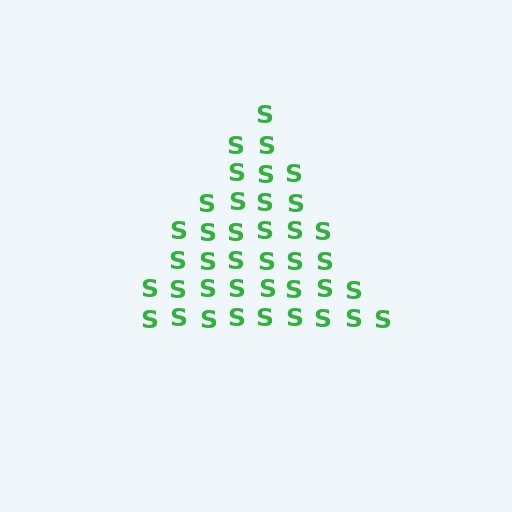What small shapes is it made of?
It is made of small letter S's.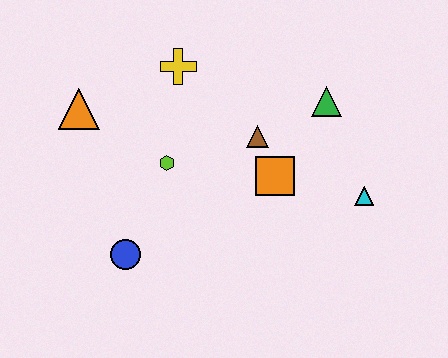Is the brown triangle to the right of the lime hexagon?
Yes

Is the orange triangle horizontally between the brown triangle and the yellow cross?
No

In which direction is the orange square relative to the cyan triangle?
The orange square is to the left of the cyan triangle.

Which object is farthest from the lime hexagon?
The cyan triangle is farthest from the lime hexagon.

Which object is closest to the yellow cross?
The lime hexagon is closest to the yellow cross.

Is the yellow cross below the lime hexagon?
No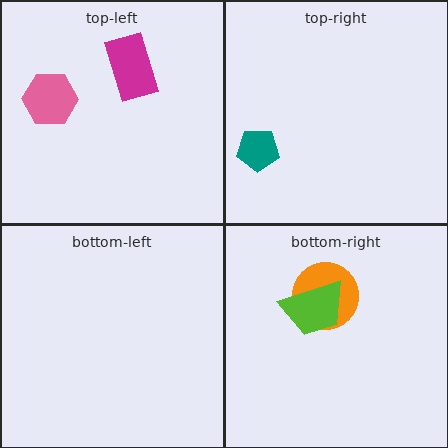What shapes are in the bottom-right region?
The orange circle, the lime trapezoid.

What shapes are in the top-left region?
The pink hexagon, the magenta rectangle.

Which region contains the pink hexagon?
The top-left region.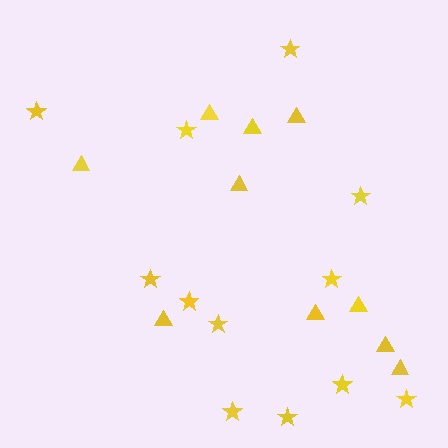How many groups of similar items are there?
There are 2 groups: one group of triangles (10) and one group of stars (12).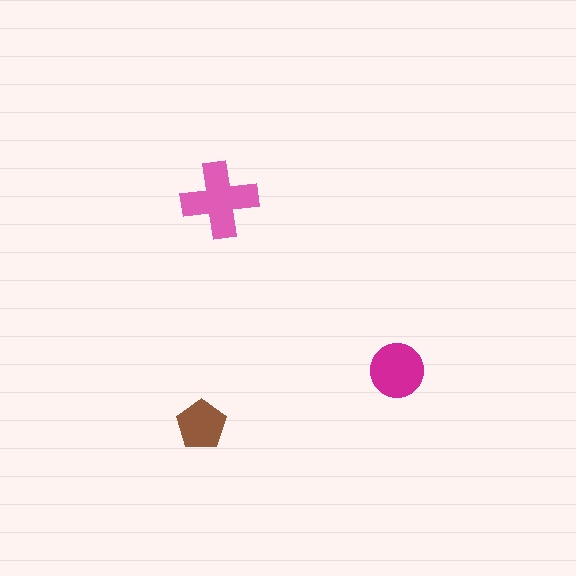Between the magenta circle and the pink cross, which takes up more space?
The pink cross.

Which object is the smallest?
The brown pentagon.